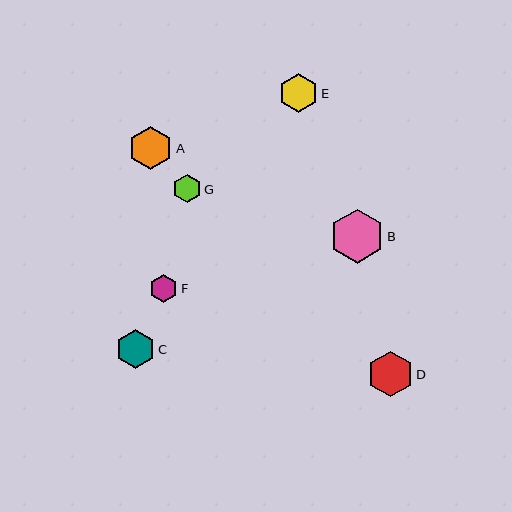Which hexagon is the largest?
Hexagon B is the largest with a size of approximately 54 pixels.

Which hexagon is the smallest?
Hexagon F is the smallest with a size of approximately 28 pixels.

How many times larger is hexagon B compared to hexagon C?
Hexagon B is approximately 1.4 times the size of hexagon C.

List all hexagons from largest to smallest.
From largest to smallest: B, D, A, E, C, G, F.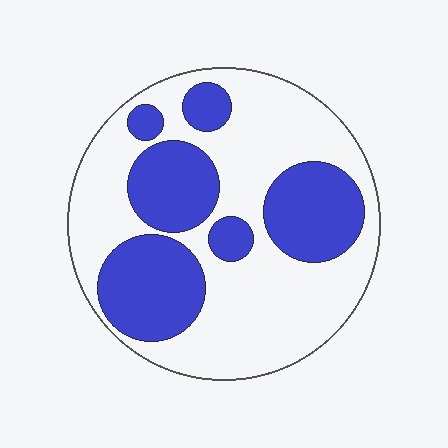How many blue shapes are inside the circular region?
6.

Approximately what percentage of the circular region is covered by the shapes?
Approximately 35%.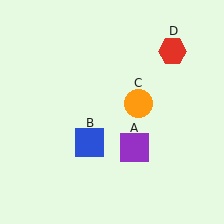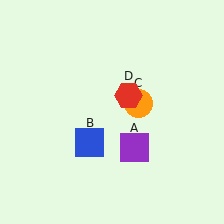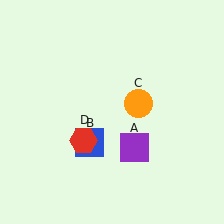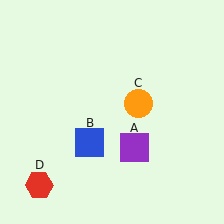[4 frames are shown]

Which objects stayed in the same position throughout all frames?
Purple square (object A) and blue square (object B) and orange circle (object C) remained stationary.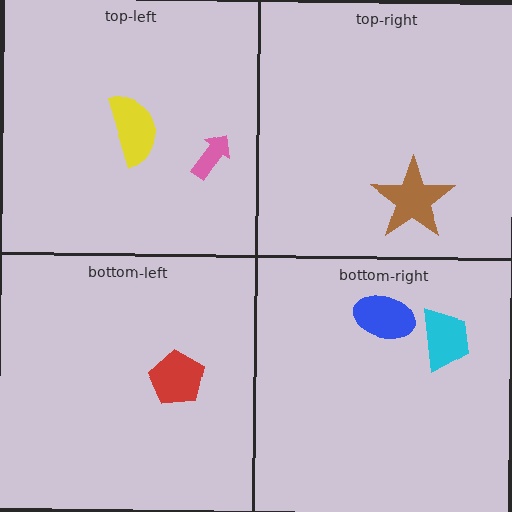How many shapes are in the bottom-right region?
2.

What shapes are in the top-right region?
The brown star.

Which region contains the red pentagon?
The bottom-left region.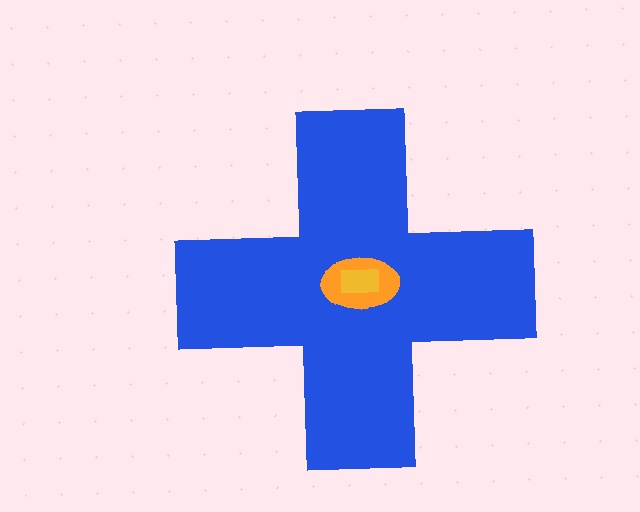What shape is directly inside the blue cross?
The orange ellipse.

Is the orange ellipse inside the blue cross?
Yes.